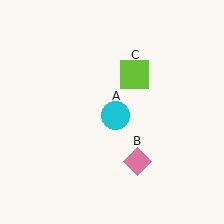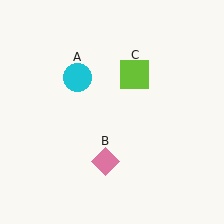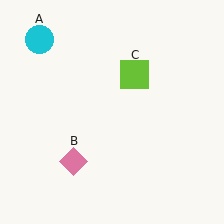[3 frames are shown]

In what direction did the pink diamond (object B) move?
The pink diamond (object B) moved left.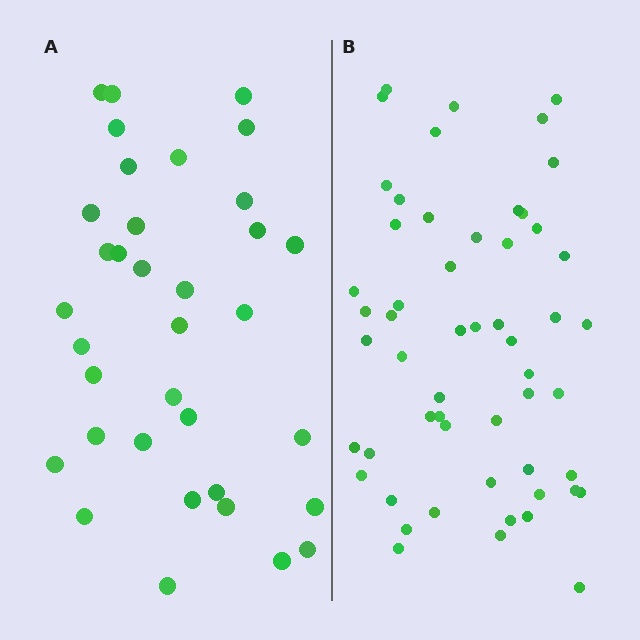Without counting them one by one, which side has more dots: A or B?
Region B (the right region) has more dots.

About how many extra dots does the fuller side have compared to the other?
Region B has approximately 20 more dots than region A.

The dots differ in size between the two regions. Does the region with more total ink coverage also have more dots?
No. Region A has more total ink coverage because its dots are larger, but region B actually contains more individual dots. Total area can be misleading — the number of items is what matters here.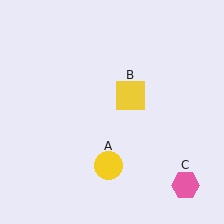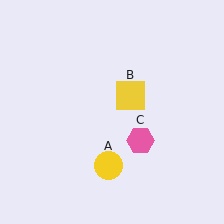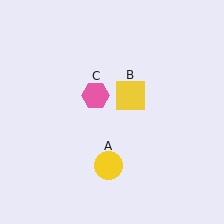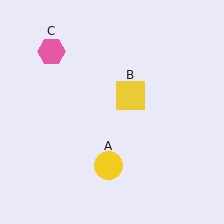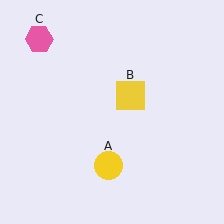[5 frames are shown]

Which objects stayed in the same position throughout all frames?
Yellow circle (object A) and yellow square (object B) remained stationary.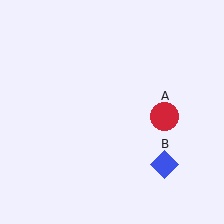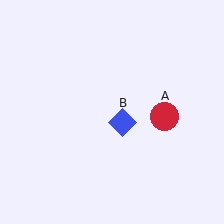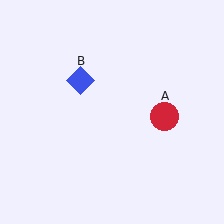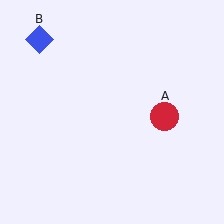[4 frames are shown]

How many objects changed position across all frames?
1 object changed position: blue diamond (object B).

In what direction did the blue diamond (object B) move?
The blue diamond (object B) moved up and to the left.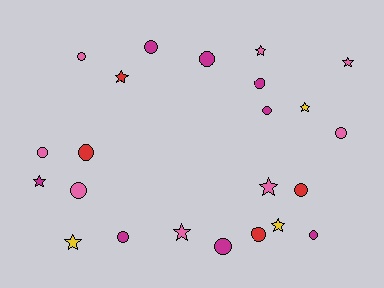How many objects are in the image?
There are 23 objects.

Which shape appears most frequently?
Circle, with 14 objects.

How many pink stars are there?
There are 4 pink stars.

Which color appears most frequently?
Pink, with 8 objects.